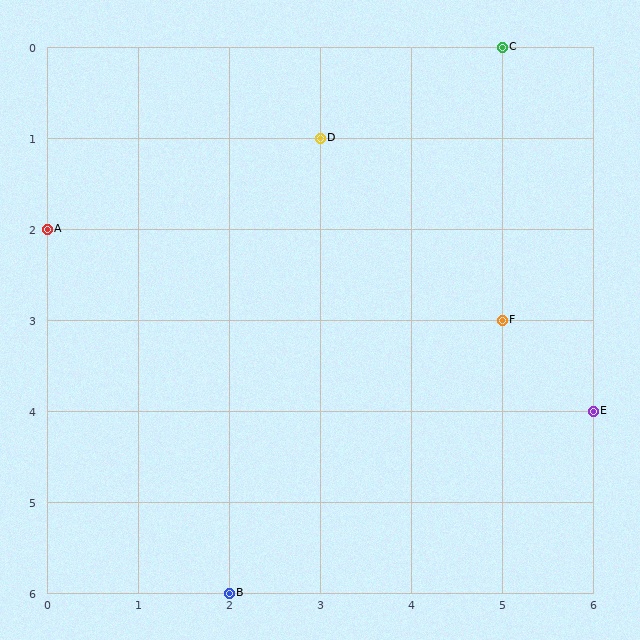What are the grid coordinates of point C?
Point C is at grid coordinates (5, 0).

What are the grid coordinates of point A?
Point A is at grid coordinates (0, 2).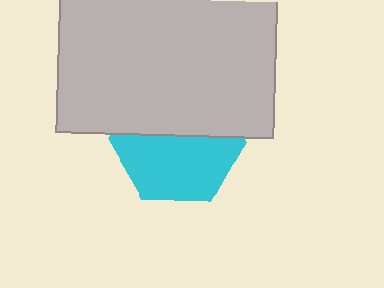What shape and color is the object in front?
The object in front is a light gray rectangle.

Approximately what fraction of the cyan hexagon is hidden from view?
Roughly 46% of the cyan hexagon is hidden behind the light gray rectangle.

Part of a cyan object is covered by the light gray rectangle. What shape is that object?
It is a hexagon.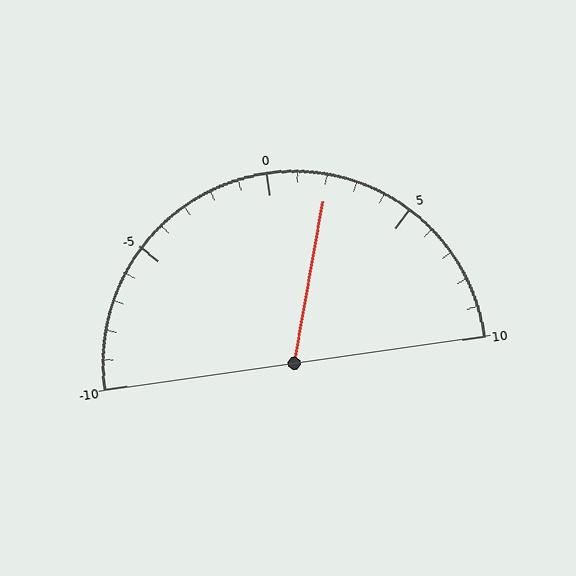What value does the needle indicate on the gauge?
The needle indicates approximately 2.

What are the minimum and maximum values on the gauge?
The gauge ranges from -10 to 10.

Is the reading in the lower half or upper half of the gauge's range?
The reading is in the upper half of the range (-10 to 10).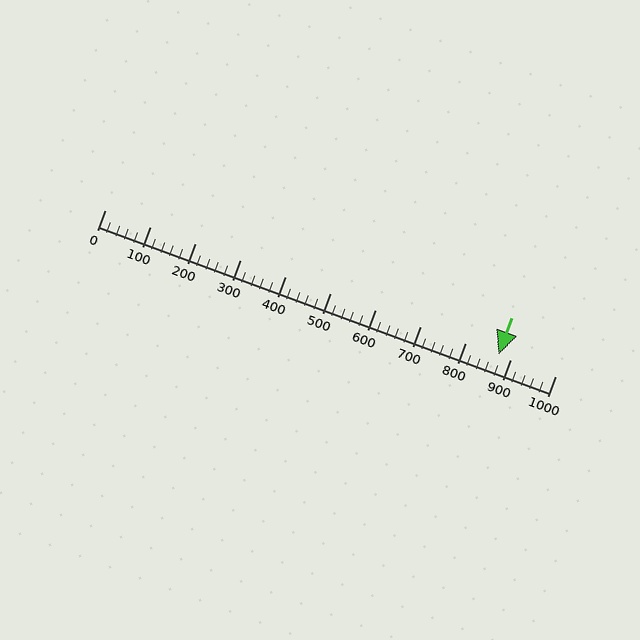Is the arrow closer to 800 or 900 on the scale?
The arrow is closer to 900.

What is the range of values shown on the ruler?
The ruler shows values from 0 to 1000.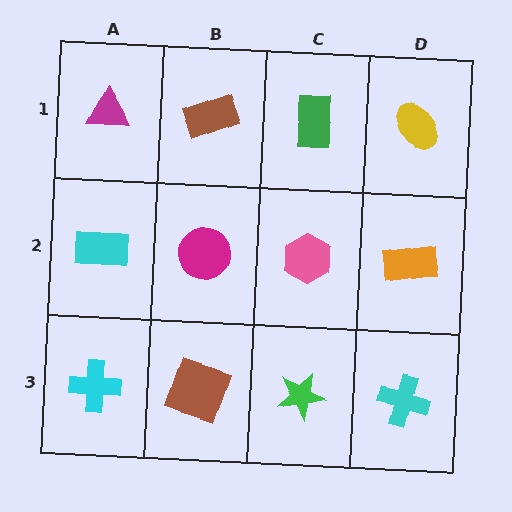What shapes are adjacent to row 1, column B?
A magenta circle (row 2, column B), a magenta triangle (row 1, column A), a green rectangle (row 1, column C).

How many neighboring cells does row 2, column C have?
4.